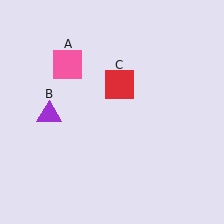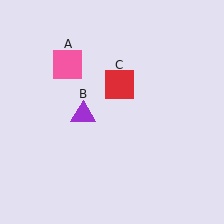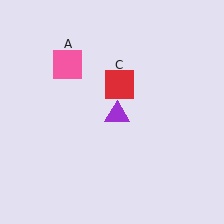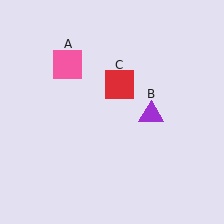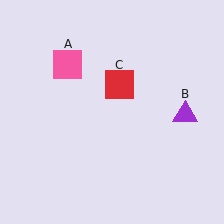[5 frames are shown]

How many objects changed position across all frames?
1 object changed position: purple triangle (object B).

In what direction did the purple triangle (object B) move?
The purple triangle (object B) moved right.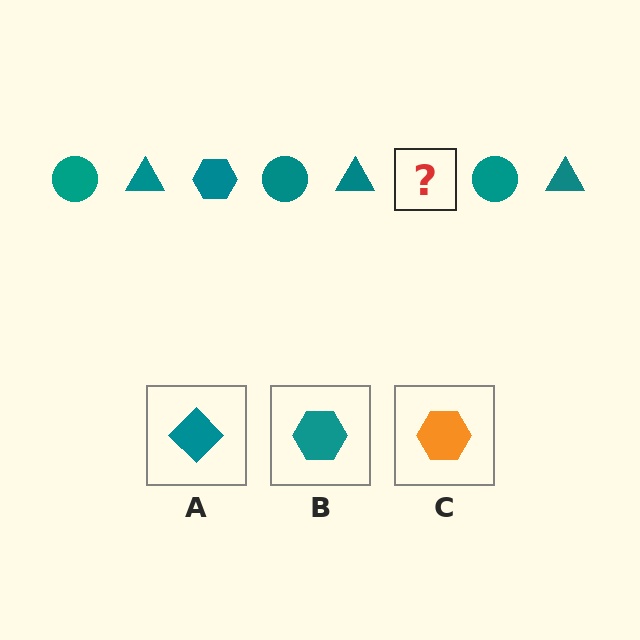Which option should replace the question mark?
Option B.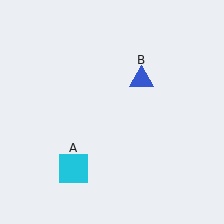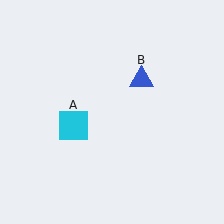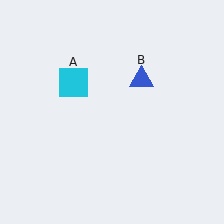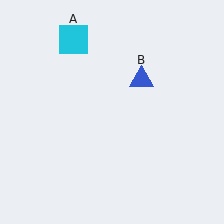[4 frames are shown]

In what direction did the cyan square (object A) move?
The cyan square (object A) moved up.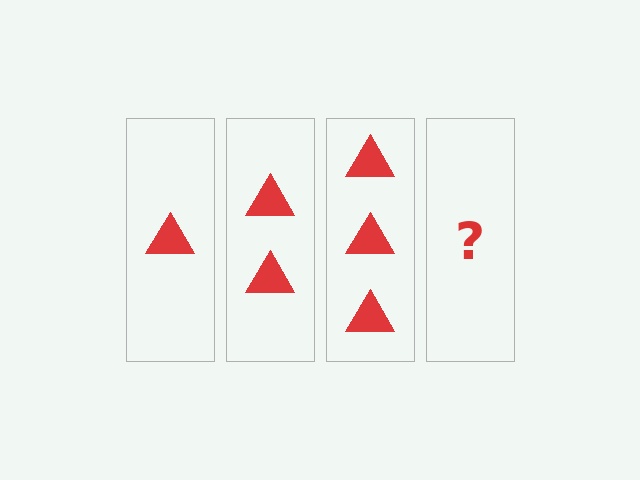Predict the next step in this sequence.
The next step is 4 triangles.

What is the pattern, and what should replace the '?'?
The pattern is that each step adds one more triangle. The '?' should be 4 triangles.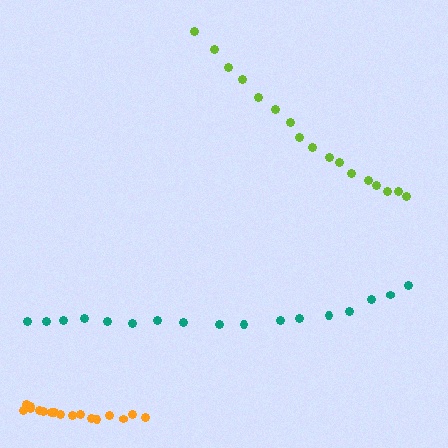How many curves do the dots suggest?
There are 3 distinct paths.